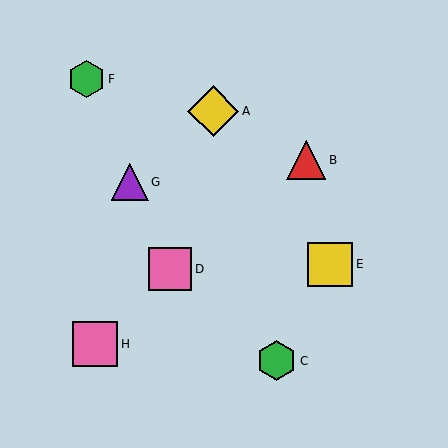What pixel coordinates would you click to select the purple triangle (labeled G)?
Click at (130, 182) to select the purple triangle G.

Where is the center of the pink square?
The center of the pink square is at (170, 269).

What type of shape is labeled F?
Shape F is a green hexagon.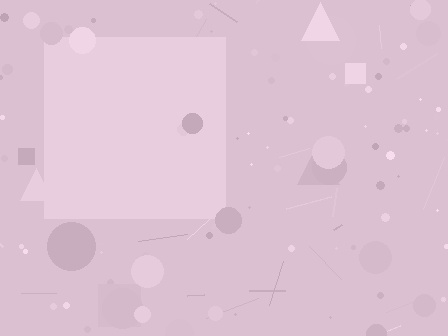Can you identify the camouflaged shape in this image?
The camouflaged shape is a square.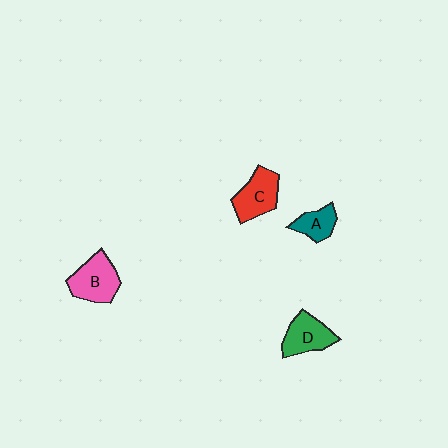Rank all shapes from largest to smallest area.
From largest to smallest: B (pink), C (red), D (green), A (teal).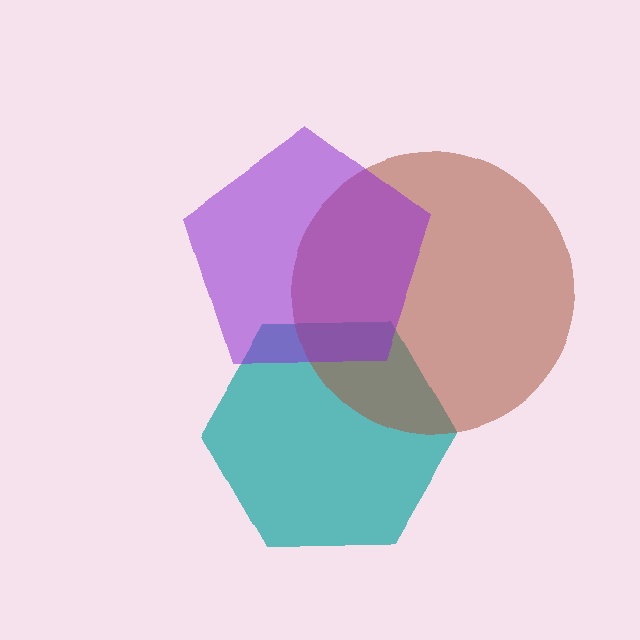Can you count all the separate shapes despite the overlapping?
Yes, there are 3 separate shapes.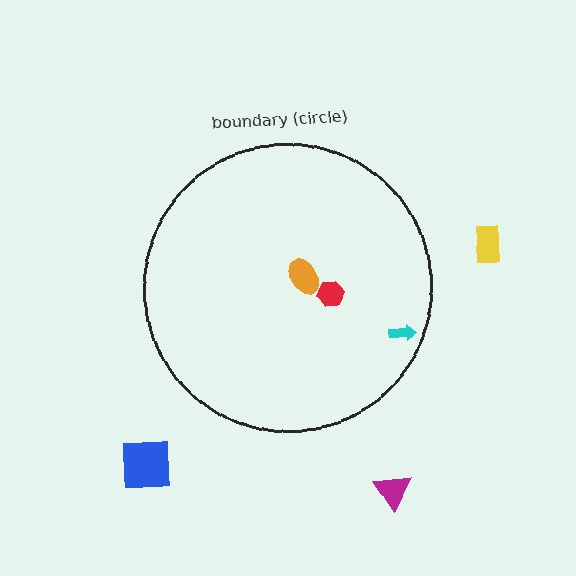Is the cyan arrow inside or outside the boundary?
Inside.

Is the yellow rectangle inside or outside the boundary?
Outside.